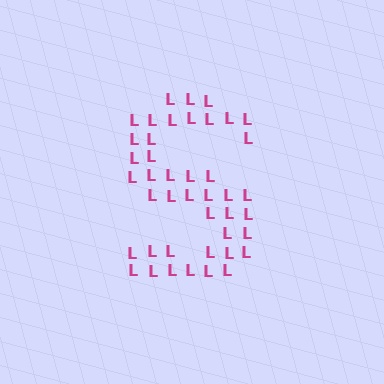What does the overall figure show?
The overall figure shows the letter S.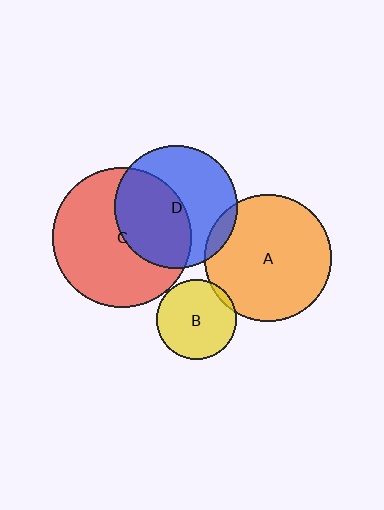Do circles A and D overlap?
Yes.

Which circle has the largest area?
Circle C (red).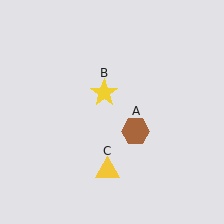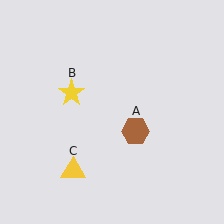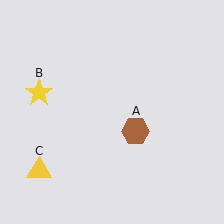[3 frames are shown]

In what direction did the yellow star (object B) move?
The yellow star (object B) moved left.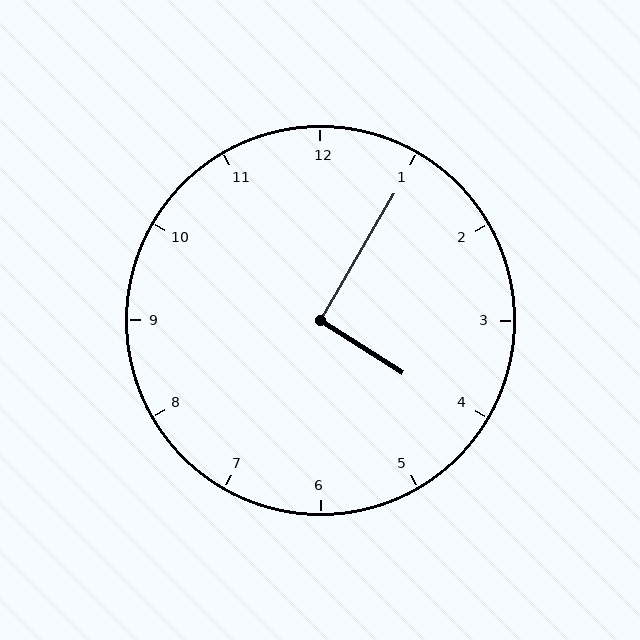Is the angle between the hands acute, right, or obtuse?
It is right.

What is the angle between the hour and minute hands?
Approximately 92 degrees.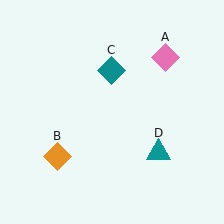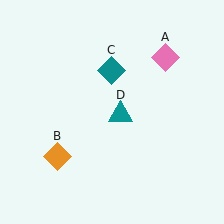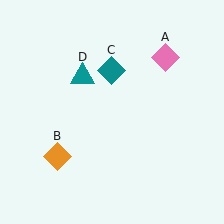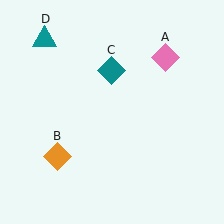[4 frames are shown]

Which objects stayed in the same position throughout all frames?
Pink diamond (object A) and orange diamond (object B) and teal diamond (object C) remained stationary.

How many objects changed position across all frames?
1 object changed position: teal triangle (object D).